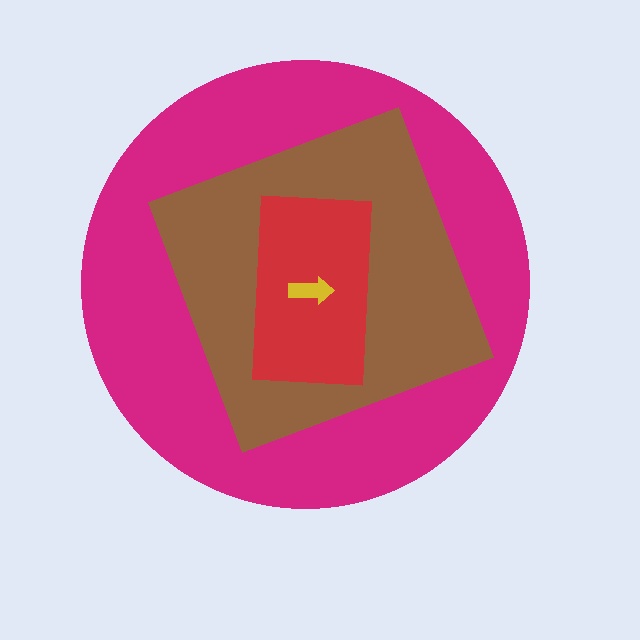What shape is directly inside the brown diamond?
The red rectangle.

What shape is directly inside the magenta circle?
The brown diamond.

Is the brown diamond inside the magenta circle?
Yes.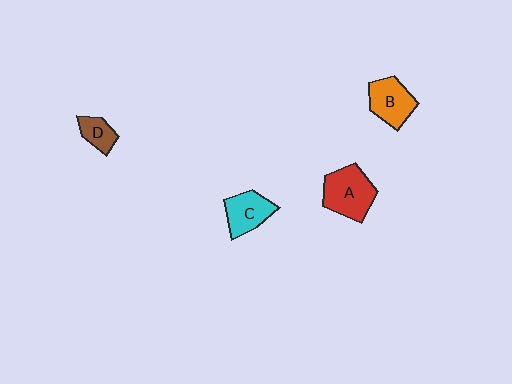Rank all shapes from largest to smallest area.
From largest to smallest: A (red), B (orange), C (cyan), D (brown).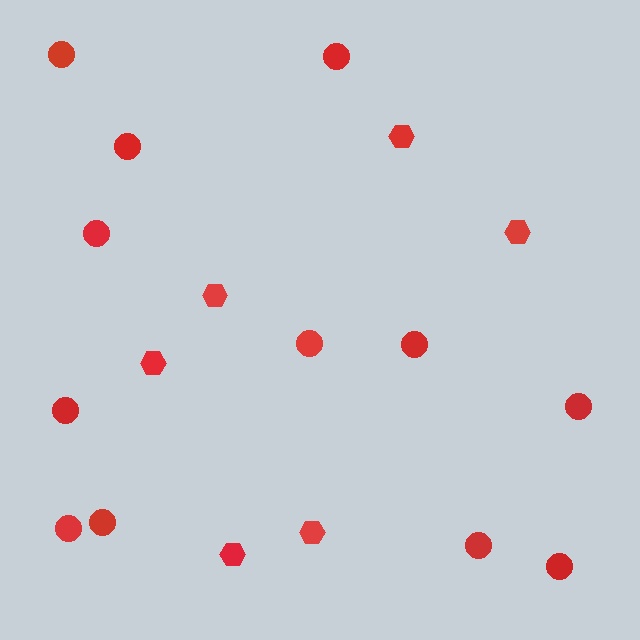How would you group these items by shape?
There are 2 groups: one group of hexagons (6) and one group of circles (12).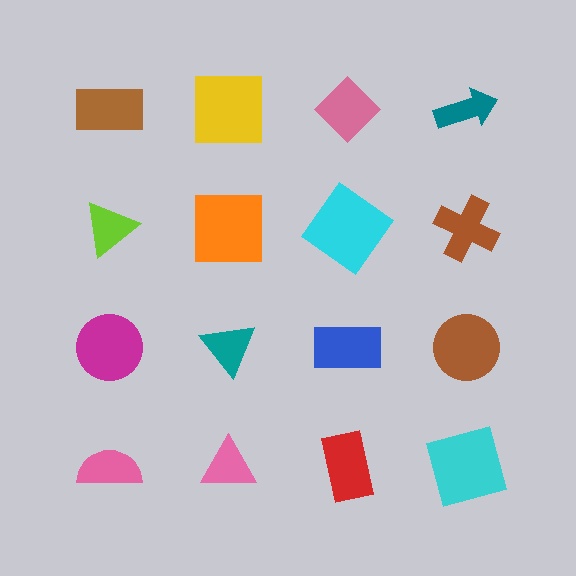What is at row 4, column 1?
A pink semicircle.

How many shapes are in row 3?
4 shapes.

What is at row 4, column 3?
A red rectangle.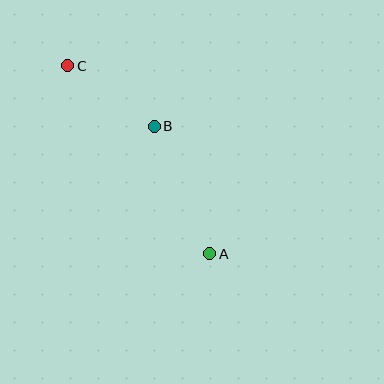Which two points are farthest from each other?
Points A and C are farthest from each other.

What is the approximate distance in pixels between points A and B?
The distance between A and B is approximately 139 pixels.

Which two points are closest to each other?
Points B and C are closest to each other.